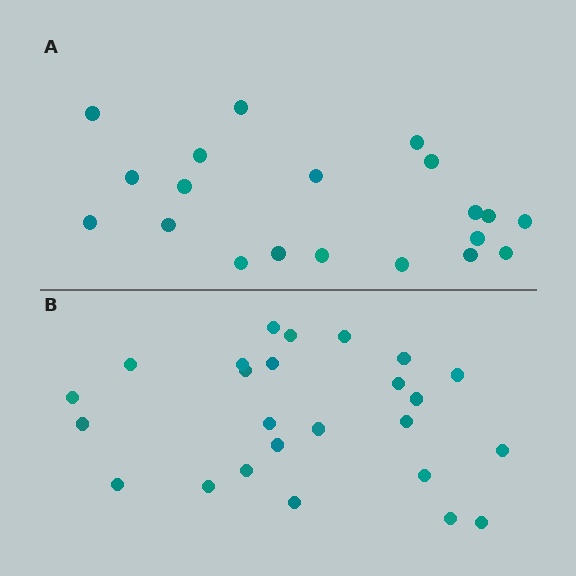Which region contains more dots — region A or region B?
Region B (the bottom region) has more dots.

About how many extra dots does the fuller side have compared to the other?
Region B has about 5 more dots than region A.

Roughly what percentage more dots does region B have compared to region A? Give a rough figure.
About 25% more.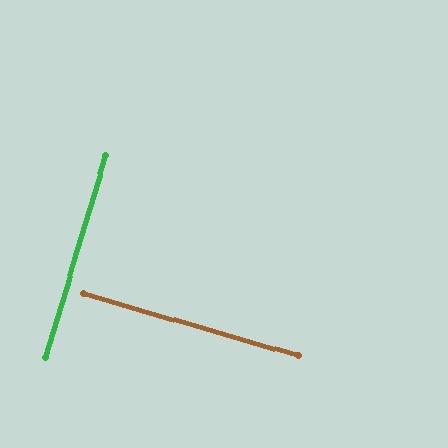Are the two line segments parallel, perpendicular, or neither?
Perpendicular — they meet at approximately 90°.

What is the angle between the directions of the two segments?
Approximately 90 degrees.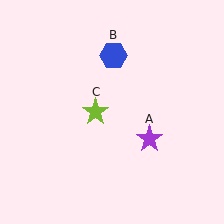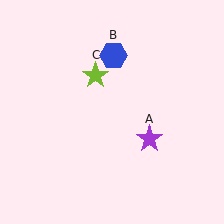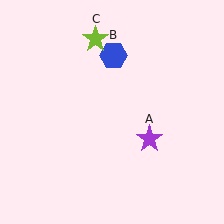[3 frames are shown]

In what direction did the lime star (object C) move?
The lime star (object C) moved up.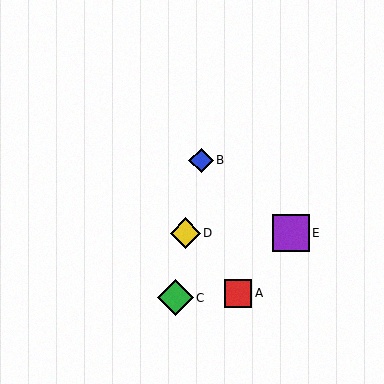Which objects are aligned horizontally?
Objects D, E are aligned horizontally.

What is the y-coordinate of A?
Object A is at y≈293.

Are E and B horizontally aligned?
No, E is at y≈233 and B is at y≈160.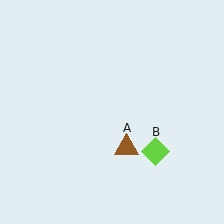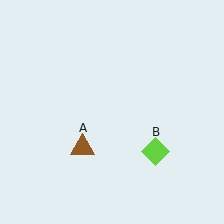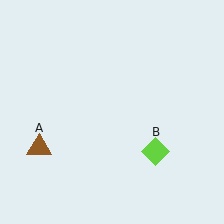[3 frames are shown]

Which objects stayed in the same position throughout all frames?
Lime diamond (object B) remained stationary.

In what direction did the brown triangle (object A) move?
The brown triangle (object A) moved left.